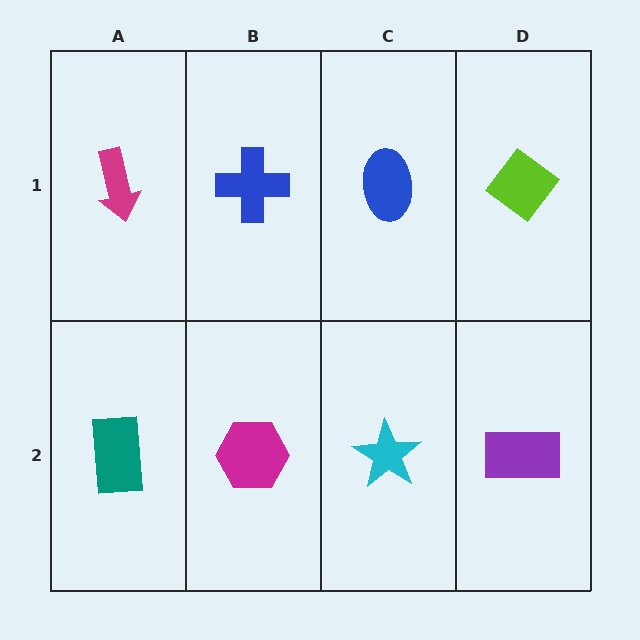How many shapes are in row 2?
4 shapes.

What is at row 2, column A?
A teal rectangle.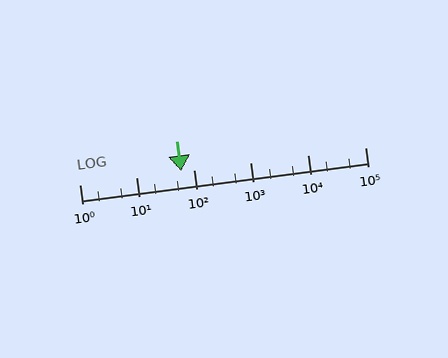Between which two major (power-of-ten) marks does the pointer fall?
The pointer is between 10 and 100.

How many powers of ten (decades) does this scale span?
The scale spans 5 decades, from 1 to 100000.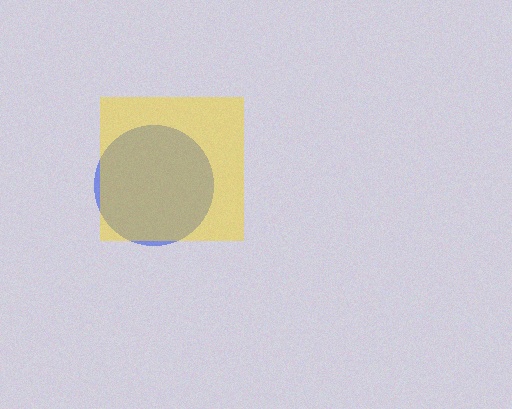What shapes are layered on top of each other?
The layered shapes are: a blue circle, a yellow square.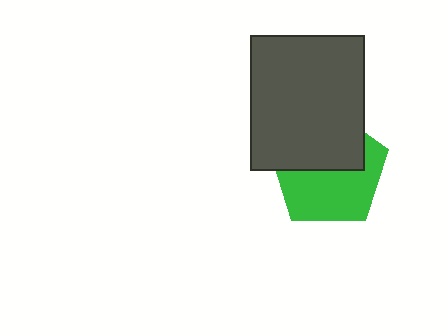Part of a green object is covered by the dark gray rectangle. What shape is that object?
It is a pentagon.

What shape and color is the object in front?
The object in front is a dark gray rectangle.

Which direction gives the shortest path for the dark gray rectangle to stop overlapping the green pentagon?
Moving up gives the shortest separation.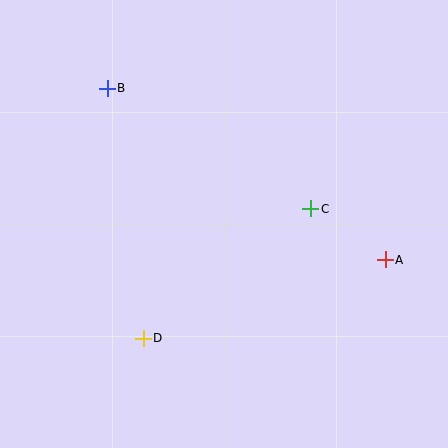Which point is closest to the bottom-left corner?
Point D is closest to the bottom-left corner.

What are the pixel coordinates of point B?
Point B is at (107, 88).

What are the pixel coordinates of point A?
Point A is at (385, 260).